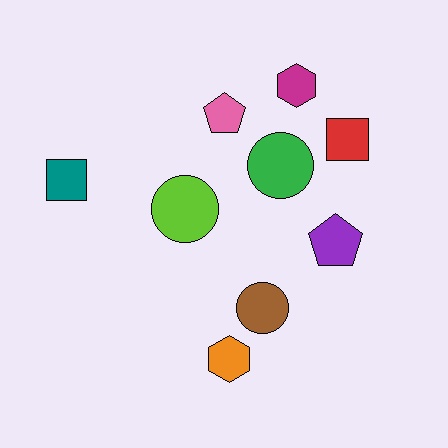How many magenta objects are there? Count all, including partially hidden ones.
There is 1 magenta object.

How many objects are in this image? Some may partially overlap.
There are 9 objects.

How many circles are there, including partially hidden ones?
There are 3 circles.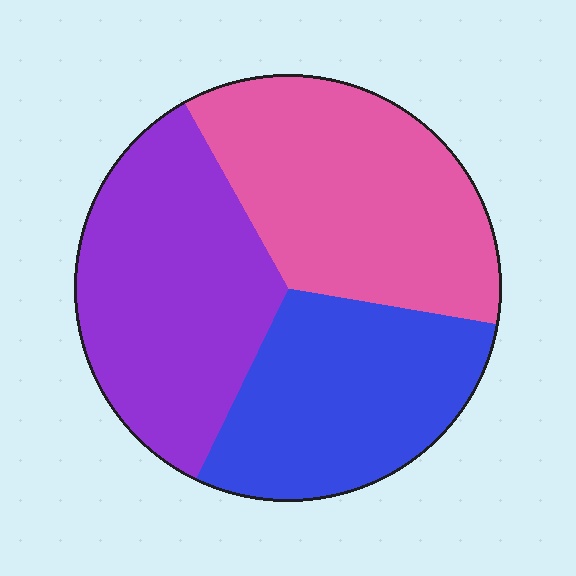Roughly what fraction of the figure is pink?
Pink takes up between a quarter and a half of the figure.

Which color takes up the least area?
Blue, at roughly 30%.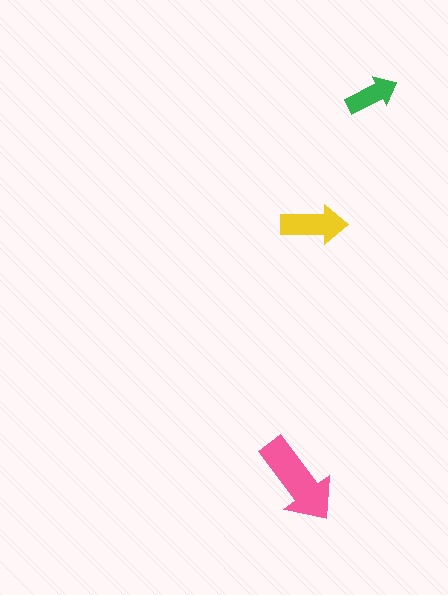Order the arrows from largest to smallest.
the pink one, the yellow one, the green one.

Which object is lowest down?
The pink arrow is bottommost.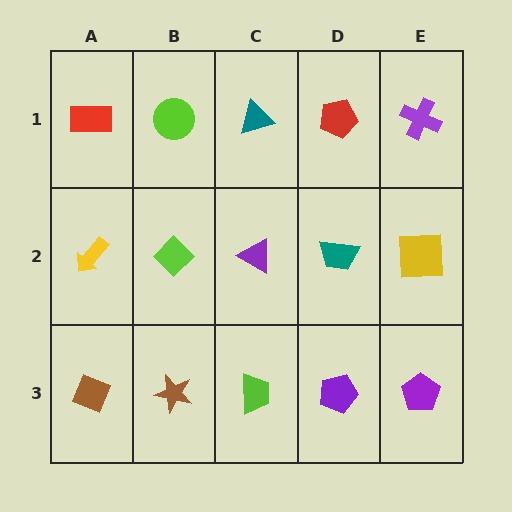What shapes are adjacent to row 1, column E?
A yellow square (row 2, column E), a red pentagon (row 1, column D).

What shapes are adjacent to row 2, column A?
A red rectangle (row 1, column A), a brown diamond (row 3, column A), a lime diamond (row 2, column B).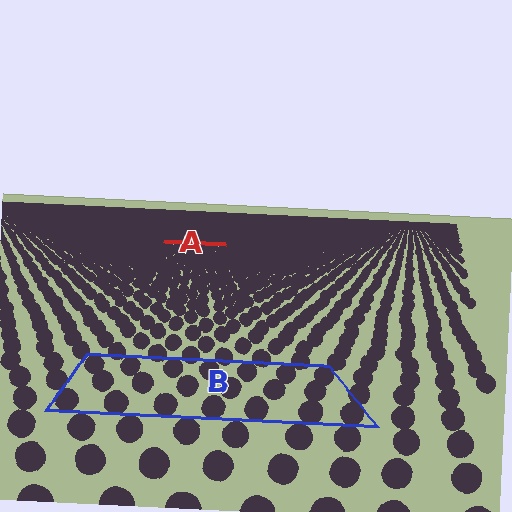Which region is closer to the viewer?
Region B is closer. The texture elements there are larger and more spread out.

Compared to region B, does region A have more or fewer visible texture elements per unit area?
Region A has more texture elements per unit area — they are packed more densely because it is farther away.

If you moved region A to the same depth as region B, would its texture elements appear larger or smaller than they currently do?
They would appear larger. At a closer depth, the same texture elements are projected at a bigger on-screen size.